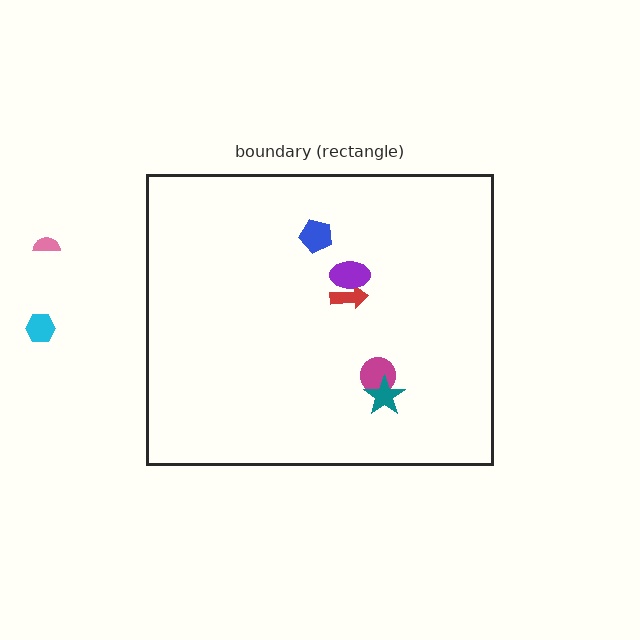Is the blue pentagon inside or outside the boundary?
Inside.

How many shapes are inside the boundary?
5 inside, 2 outside.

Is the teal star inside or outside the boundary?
Inside.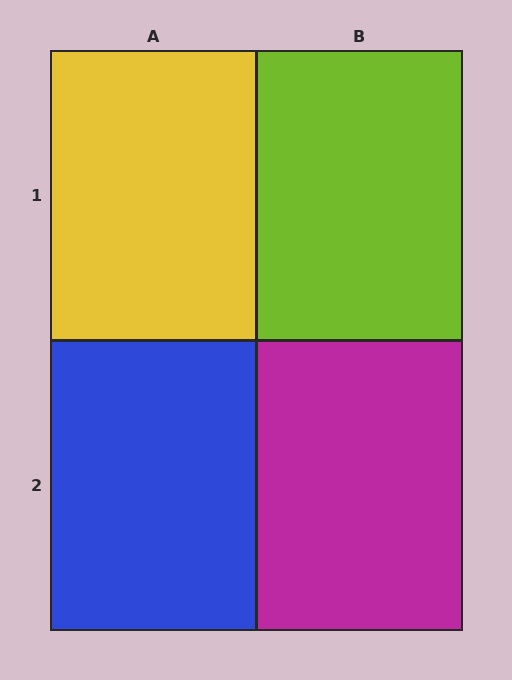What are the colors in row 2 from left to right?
Blue, magenta.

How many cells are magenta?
1 cell is magenta.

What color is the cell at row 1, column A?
Yellow.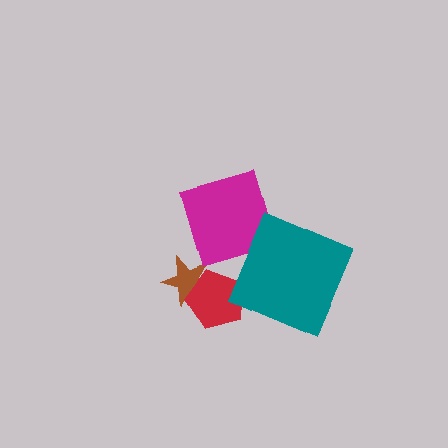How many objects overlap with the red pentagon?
1 object overlaps with the red pentagon.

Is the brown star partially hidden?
Yes, it is partially covered by another shape.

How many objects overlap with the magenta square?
0 objects overlap with the magenta square.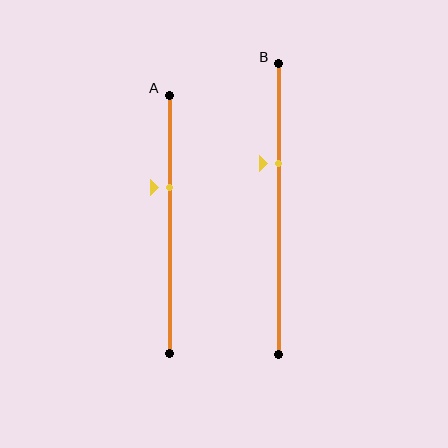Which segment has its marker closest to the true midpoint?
Segment A has its marker closest to the true midpoint.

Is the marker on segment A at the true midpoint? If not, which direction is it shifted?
No, the marker on segment A is shifted upward by about 14% of the segment length.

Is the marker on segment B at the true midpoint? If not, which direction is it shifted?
No, the marker on segment B is shifted upward by about 16% of the segment length.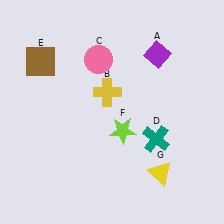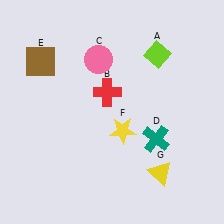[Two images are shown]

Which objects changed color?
A changed from purple to lime. B changed from yellow to red. F changed from lime to yellow.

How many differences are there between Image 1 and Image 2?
There are 3 differences between the two images.